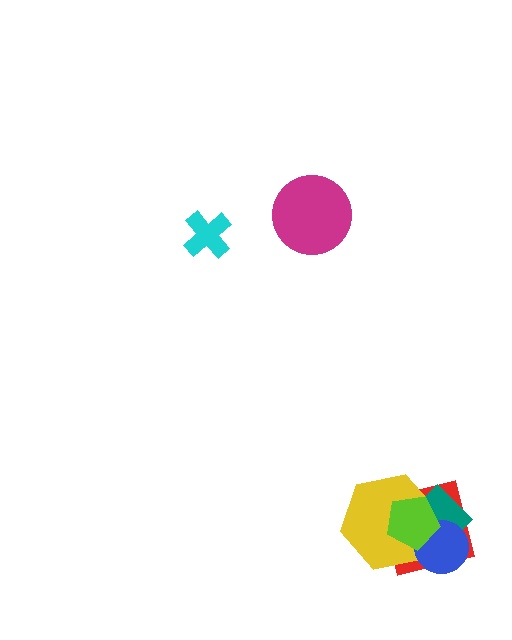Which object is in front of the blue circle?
The lime pentagon is in front of the blue circle.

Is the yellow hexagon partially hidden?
Yes, it is partially covered by another shape.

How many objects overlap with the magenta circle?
0 objects overlap with the magenta circle.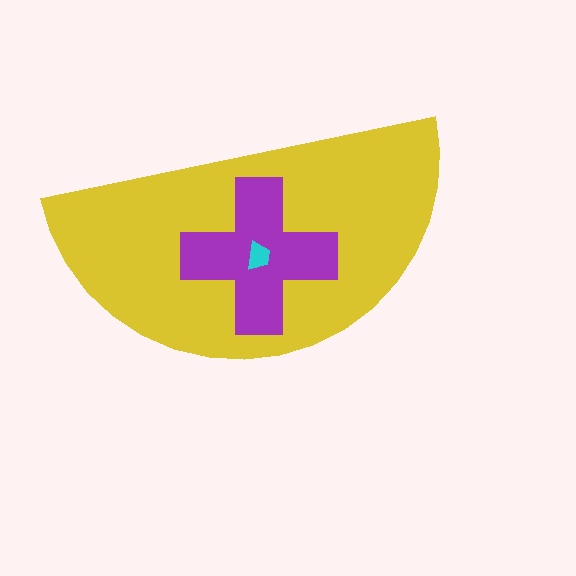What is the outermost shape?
The yellow semicircle.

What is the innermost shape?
The cyan trapezoid.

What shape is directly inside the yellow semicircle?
The purple cross.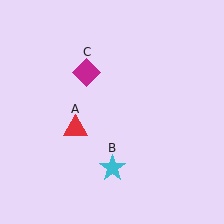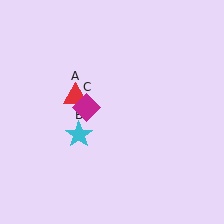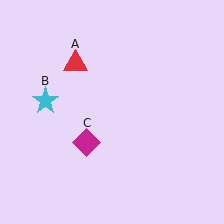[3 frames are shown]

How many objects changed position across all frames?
3 objects changed position: red triangle (object A), cyan star (object B), magenta diamond (object C).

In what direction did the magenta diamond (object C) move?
The magenta diamond (object C) moved down.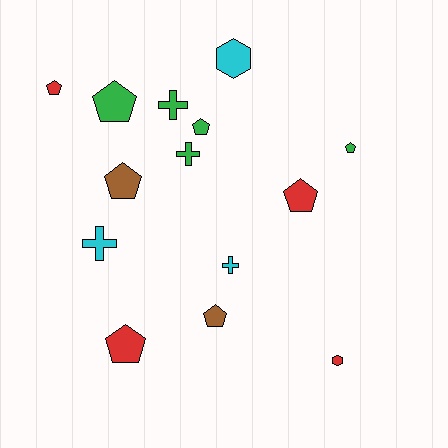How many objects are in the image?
There are 14 objects.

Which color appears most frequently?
Green, with 5 objects.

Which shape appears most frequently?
Pentagon, with 8 objects.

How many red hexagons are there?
There is 1 red hexagon.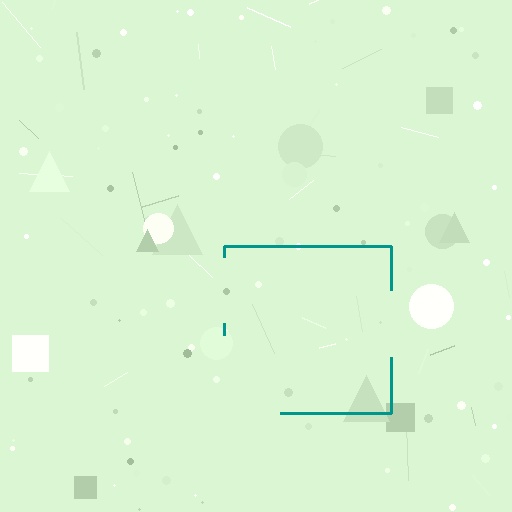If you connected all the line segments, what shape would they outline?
They would outline a square.